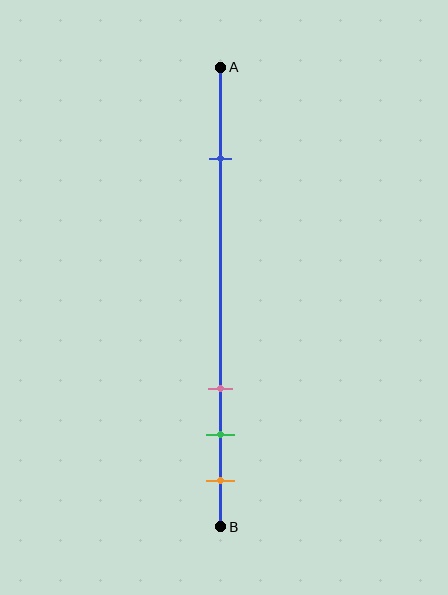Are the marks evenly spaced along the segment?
No, the marks are not evenly spaced.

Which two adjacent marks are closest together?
The green and orange marks are the closest adjacent pair.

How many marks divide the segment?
There are 4 marks dividing the segment.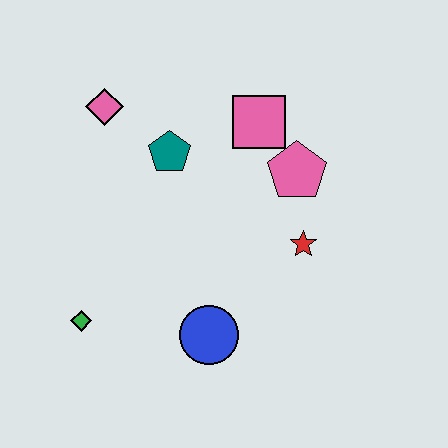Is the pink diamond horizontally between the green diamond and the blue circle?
Yes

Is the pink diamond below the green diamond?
No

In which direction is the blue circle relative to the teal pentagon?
The blue circle is below the teal pentagon.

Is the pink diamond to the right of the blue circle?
No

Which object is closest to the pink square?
The pink pentagon is closest to the pink square.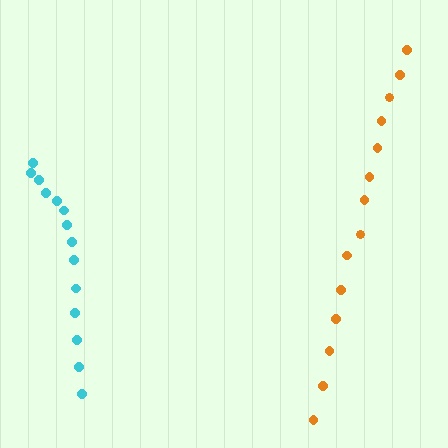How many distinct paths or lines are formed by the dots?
There are 2 distinct paths.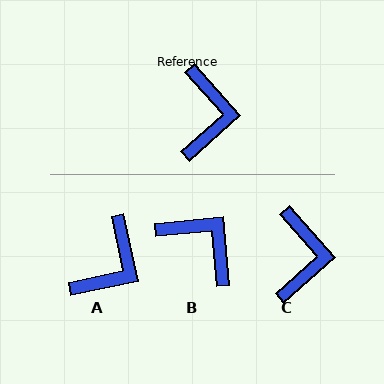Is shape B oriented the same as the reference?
No, it is off by about 53 degrees.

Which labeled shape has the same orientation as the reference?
C.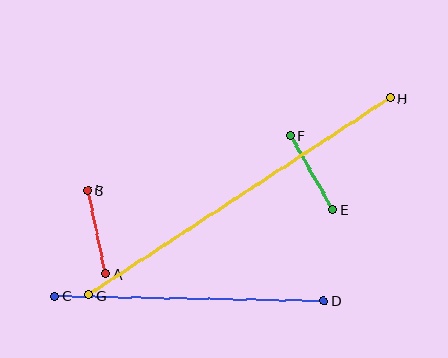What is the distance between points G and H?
The distance is approximately 360 pixels.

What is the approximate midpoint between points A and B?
The midpoint is at approximately (97, 232) pixels.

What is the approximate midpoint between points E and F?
The midpoint is at approximately (311, 173) pixels.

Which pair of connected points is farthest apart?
Points G and H are farthest apart.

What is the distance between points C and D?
The distance is approximately 269 pixels.